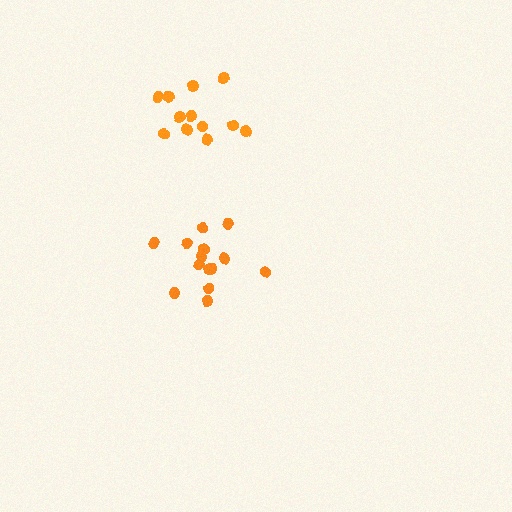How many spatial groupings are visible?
There are 2 spatial groupings.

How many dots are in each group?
Group 1: 12 dots, Group 2: 15 dots (27 total).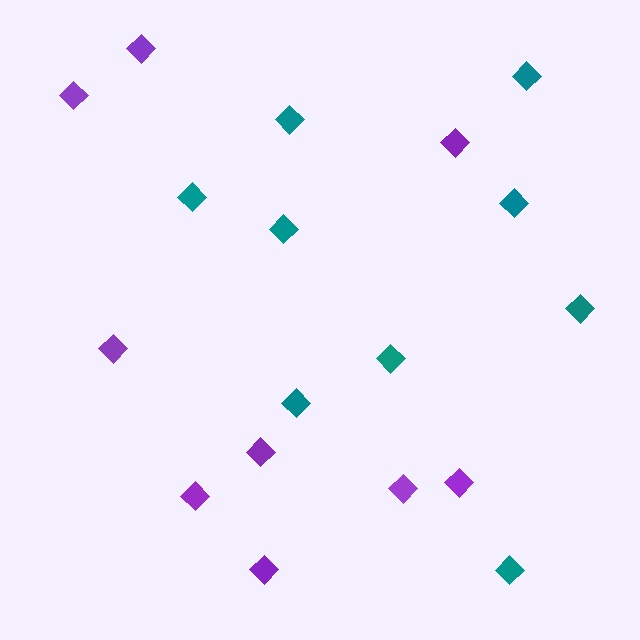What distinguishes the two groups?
There are 2 groups: one group of purple diamonds (9) and one group of teal diamonds (9).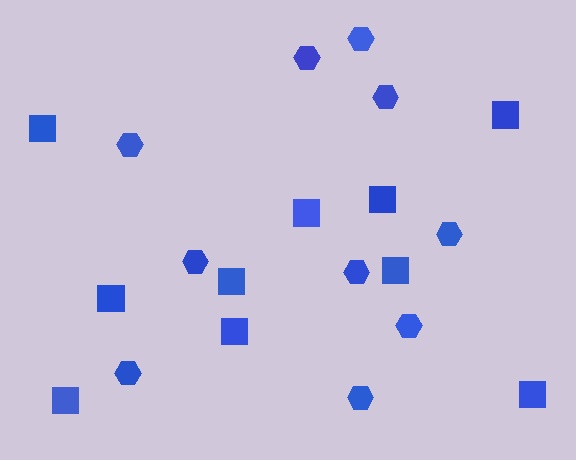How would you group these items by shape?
There are 2 groups: one group of squares (10) and one group of hexagons (10).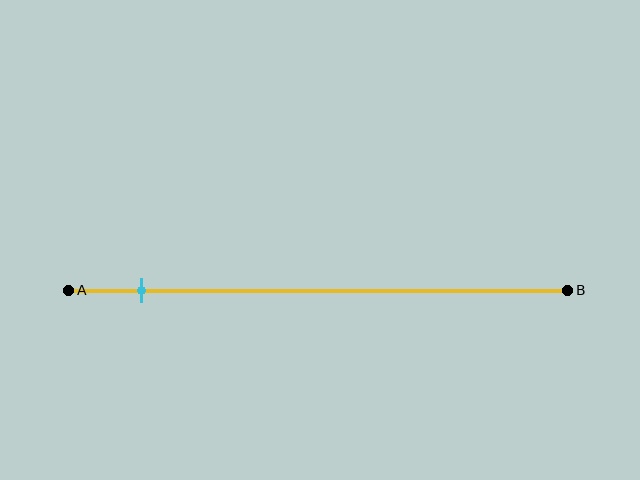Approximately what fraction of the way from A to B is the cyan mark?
The cyan mark is approximately 15% of the way from A to B.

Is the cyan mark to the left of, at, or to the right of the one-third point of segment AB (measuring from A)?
The cyan mark is to the left of the one-third point of segment AB.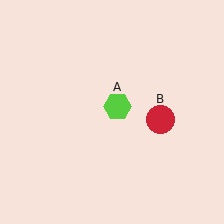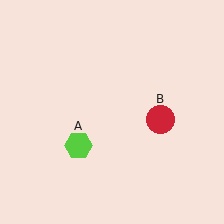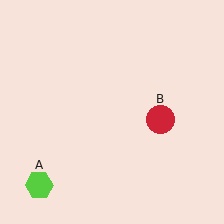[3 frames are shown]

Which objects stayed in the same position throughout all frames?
Red circle (object B) remained stationary.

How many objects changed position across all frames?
1 object changed position: lime hexagon (object A).